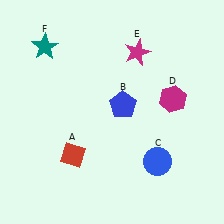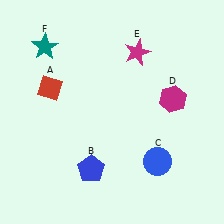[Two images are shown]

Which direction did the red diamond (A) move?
The red diamond (A) moved up.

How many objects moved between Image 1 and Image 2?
2 objects moved between the two images.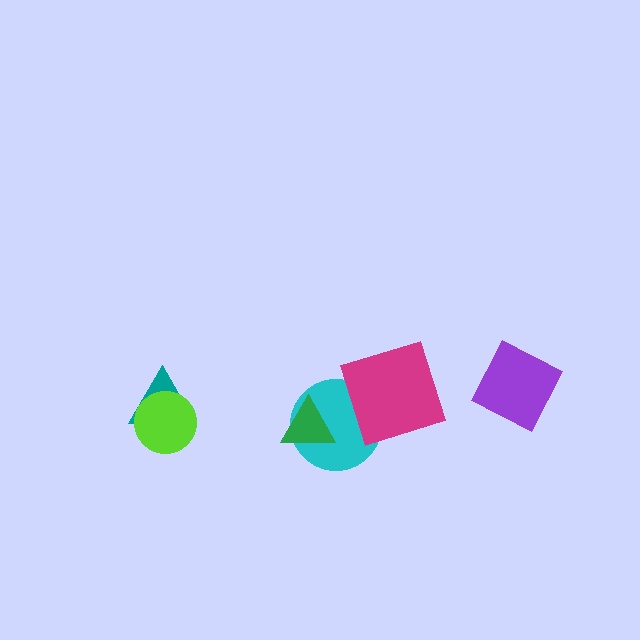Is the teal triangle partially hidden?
Yes, it is partially covered by another shape.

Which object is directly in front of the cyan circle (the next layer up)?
The green triangle is directly in front of the cyan circle.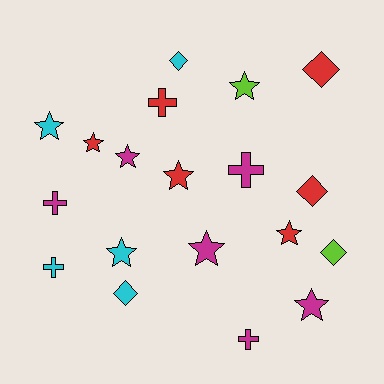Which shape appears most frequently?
Star, with 9 objects.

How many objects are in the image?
There are 19 objects.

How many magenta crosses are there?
There are 3 magenta crosses.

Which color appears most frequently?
Red, with 6 objects.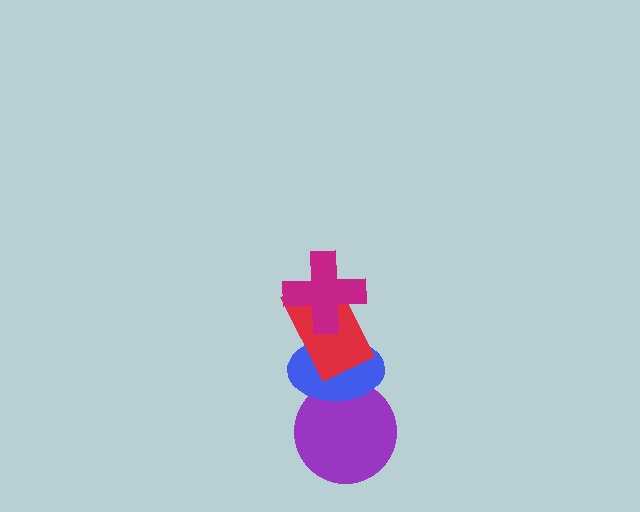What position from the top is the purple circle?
The purple circle is 4th from the top.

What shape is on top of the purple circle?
The blue ellipse is on top of the purple circle.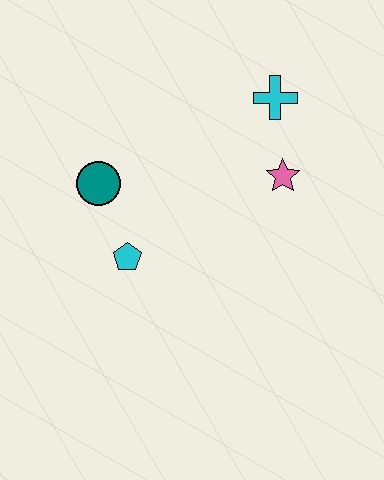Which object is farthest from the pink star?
The teal circle is farthest from the pink star.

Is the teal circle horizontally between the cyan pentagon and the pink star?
No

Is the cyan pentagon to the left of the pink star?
Yes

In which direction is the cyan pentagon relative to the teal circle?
The cyan pentagon is below the teal circle.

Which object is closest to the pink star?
The cyan cross is closest to the pink star.